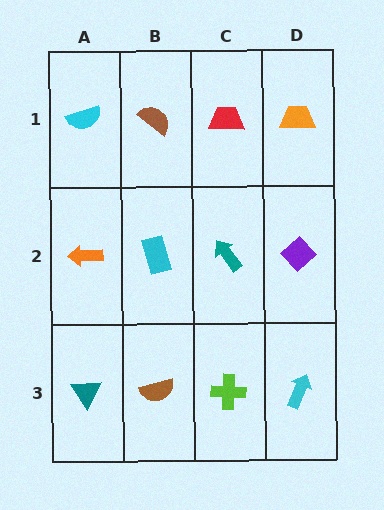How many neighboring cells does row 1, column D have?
2.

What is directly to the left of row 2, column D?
A teal arrow.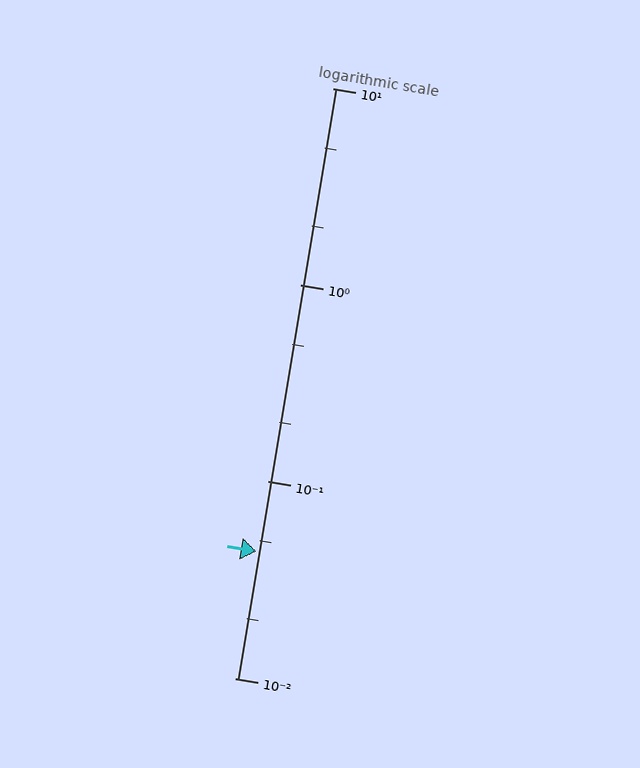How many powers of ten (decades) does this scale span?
The scale spans 3 decades, from 0.01 to 10.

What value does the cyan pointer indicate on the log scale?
The pointer indicates approximately 0.044.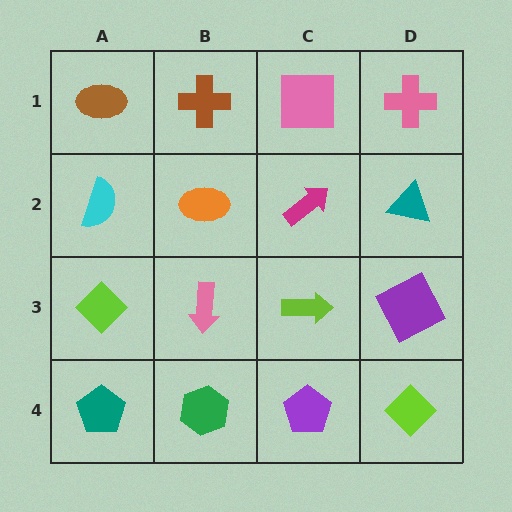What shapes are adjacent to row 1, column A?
A cyan semicircle (row 2, column A), a brown cross (row 1, column B).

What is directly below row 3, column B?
A green hexagon.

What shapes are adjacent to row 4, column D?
A purple square (row 3, column D), a purple pentagon (row 4, column C).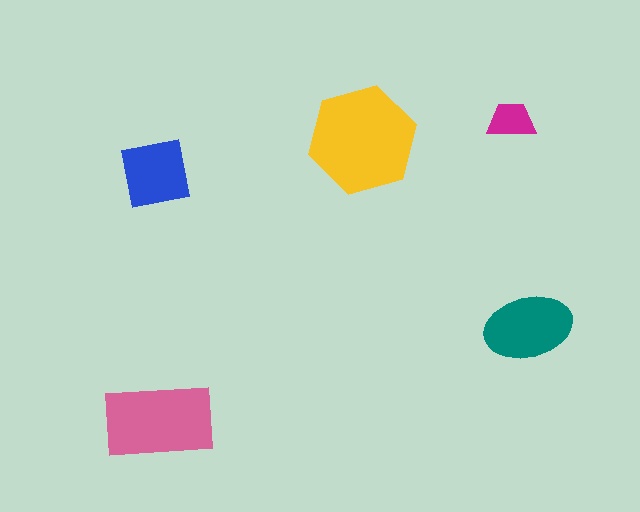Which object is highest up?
The magenta trapezoid is topmost.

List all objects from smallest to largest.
The magenta trapezoid, the blue square, the teal ellipse, the pink rectangle, the yellow hexagon.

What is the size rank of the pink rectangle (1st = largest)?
2nd.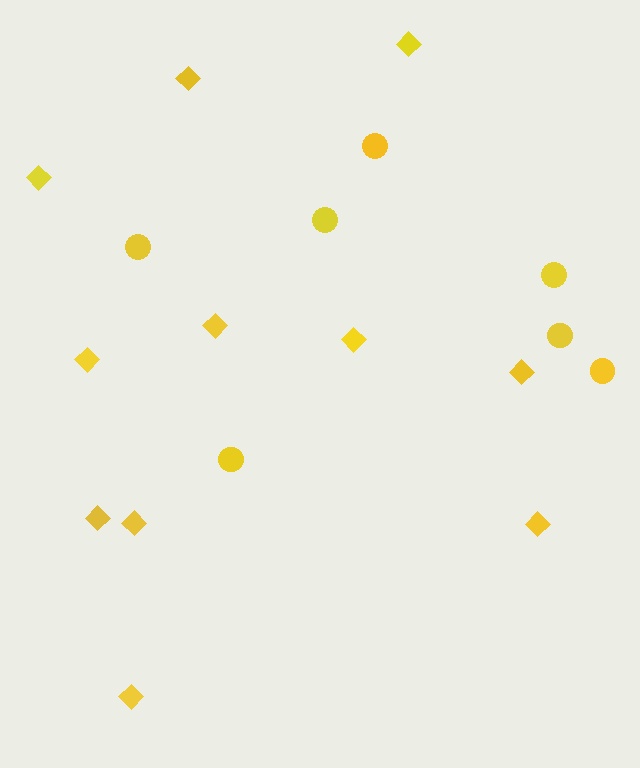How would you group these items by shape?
There are 2 groups: one group of diamonds (11) and one group of circles (7).